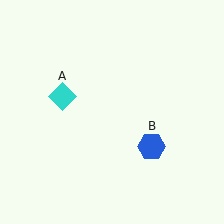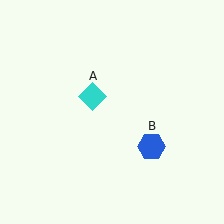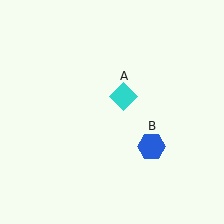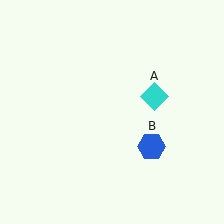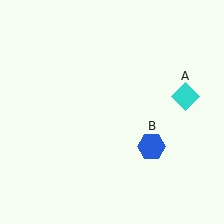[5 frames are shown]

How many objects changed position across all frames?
1 object changed position: cyan diamond (object A).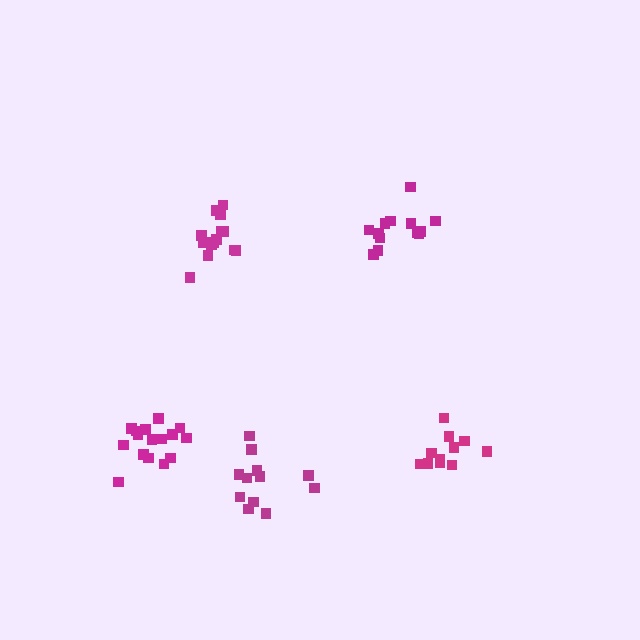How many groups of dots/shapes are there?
There are 5 groups.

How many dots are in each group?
Group 1: 13 dots, Group 2: 11 dots, Group 3: 14 dots, Group 4: 17 dots, Group 5: 12 dots (67 total).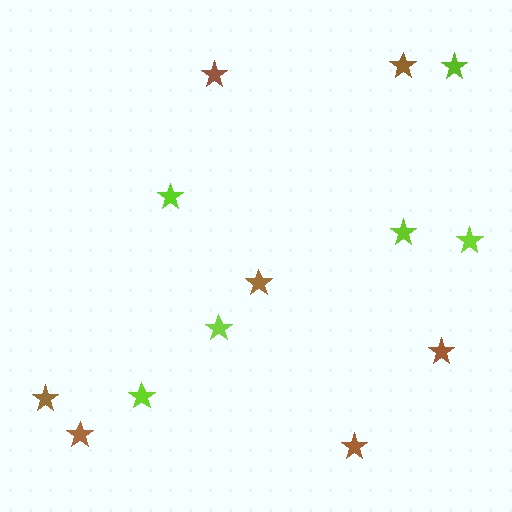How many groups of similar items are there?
There are 2 groups: one group of lime stars (6) and one group of brown stars (7).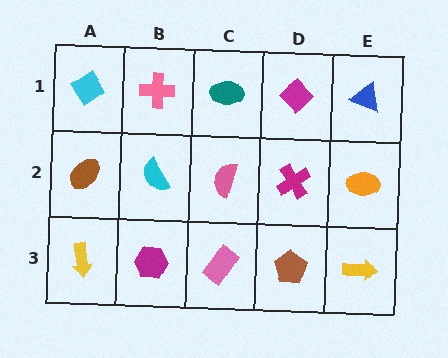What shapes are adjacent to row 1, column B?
A cyan semicircle (row 2, column B), a cyan diamond (row 1, column A), a teal ellipse (row 1, column C).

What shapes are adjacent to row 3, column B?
A cyan semicircle (row 2, column B), a yellow arrow (row 3, column A), a pink rectangle (row 3, column C).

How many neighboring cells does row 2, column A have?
3.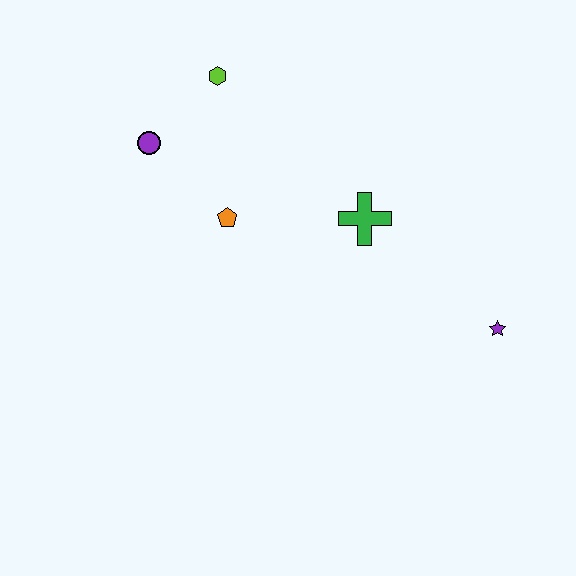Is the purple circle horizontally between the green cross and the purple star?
No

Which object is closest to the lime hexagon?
The purple circle is closest to the lime hexagon.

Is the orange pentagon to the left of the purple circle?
No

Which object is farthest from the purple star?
The purple circle is farthest from the purple star.